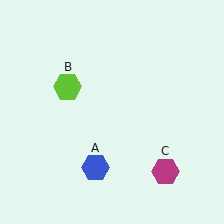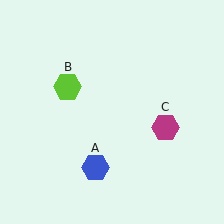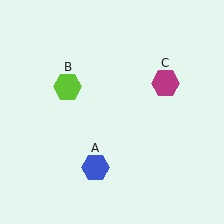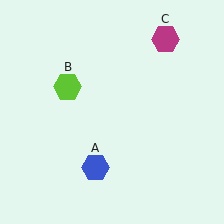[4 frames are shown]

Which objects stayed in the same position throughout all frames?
Blue hexagon (object A) and lime hexagon (object B) remained stationary.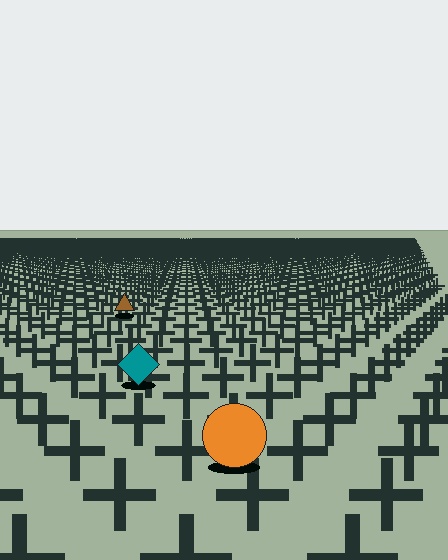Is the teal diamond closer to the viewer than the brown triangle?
Yes. The teal diamond is closer — you can tell from the texture gradient: the ground texture is coarser near it.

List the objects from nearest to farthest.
From nearest to farthest: the orange circle, the teal diamond, the brown triangle.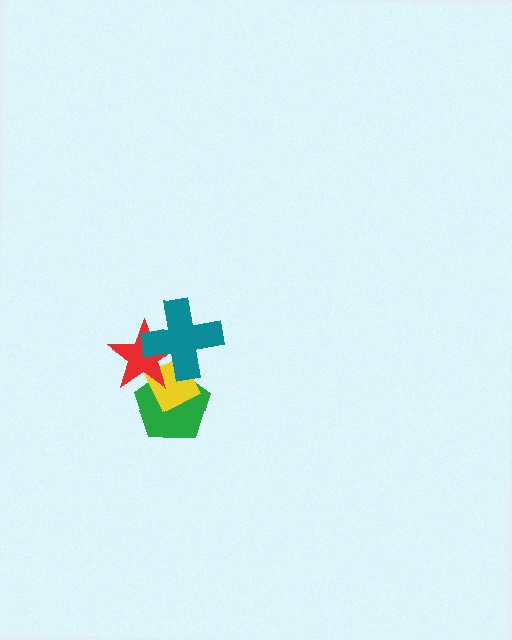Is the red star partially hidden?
Yes, it is partially covered by another shape.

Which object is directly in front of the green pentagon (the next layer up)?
The yellow diamond is directly in front of the green pentagon.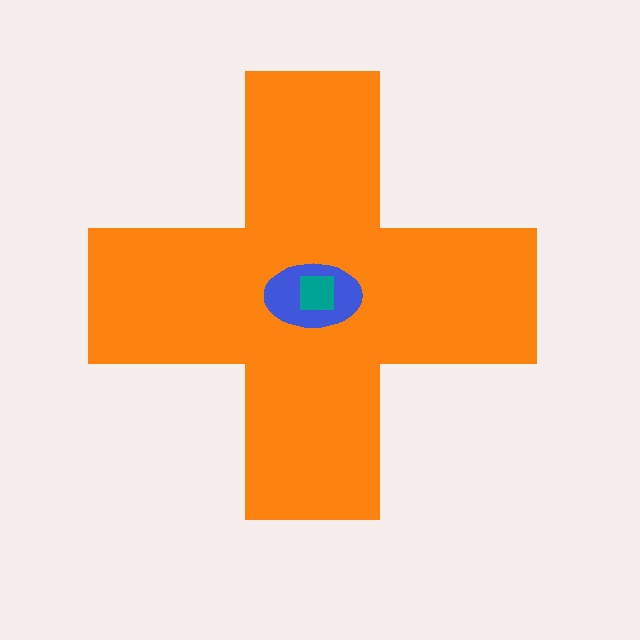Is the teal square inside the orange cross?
Yes.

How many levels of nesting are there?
3.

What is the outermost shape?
The orange cross.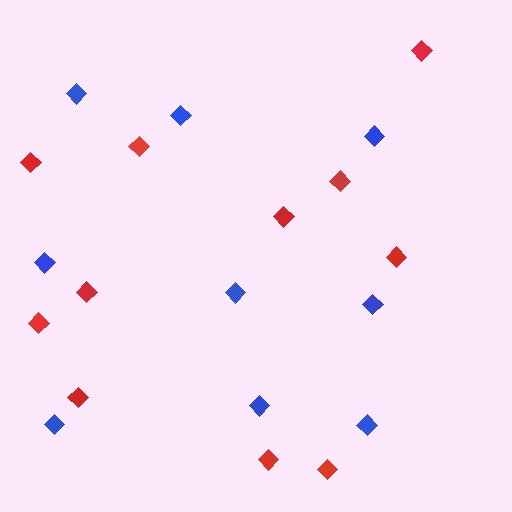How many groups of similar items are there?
There are 2 groups: one group of blue diamonds (9) and one group of red diamonds (11).